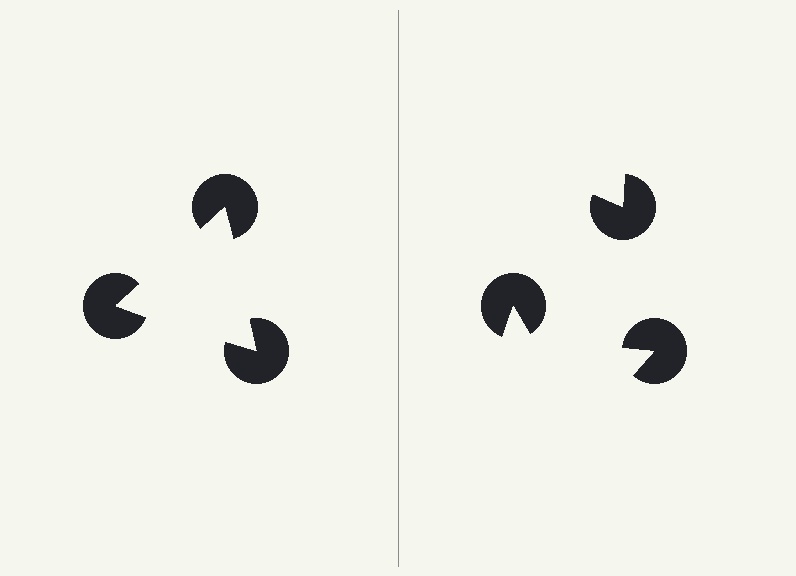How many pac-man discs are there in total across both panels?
6 — 3 on each side.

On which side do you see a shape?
An illusory triangle appears on the left side. On the right side the wedge cuts are rotated, so no coherent shape forms.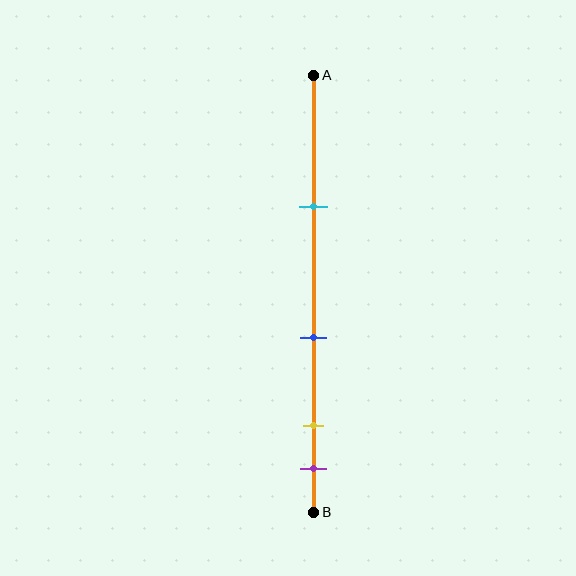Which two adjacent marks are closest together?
The yellow and purple marks are the closest adjacent pair.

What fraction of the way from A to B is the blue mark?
The blue mark is approximately 60% (0.6) of the way from A to B.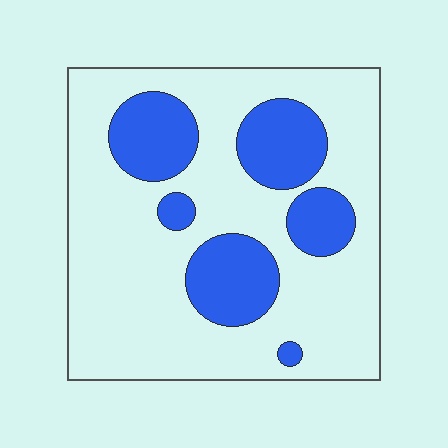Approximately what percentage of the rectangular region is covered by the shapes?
Approximately 25%.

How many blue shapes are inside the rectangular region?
6.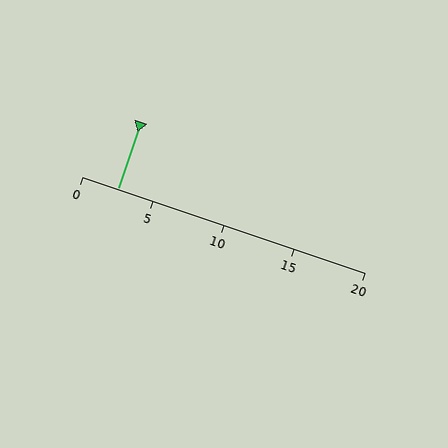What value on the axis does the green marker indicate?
The marker indicates approximately 2.5.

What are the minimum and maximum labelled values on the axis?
The axis runs from 0 to 20.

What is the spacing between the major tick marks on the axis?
The major ticks are spaced 5 apart.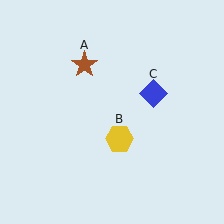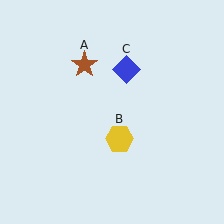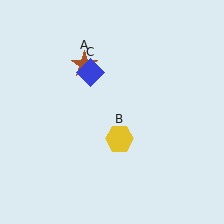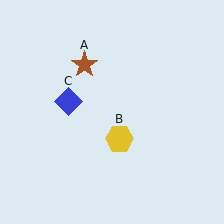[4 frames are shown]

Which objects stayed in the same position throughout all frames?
Brown star (object A) and yellow hexagon (object B) remained stationary.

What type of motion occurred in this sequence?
The blue diamond (object C) rotated counterclockwise around the center of the scene.